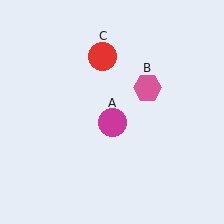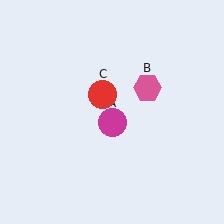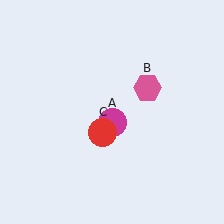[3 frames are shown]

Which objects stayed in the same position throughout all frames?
Magenta circle (object A) and pink hexagon (object B) remained stationary.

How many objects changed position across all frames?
1 object changed position: red circle (object C).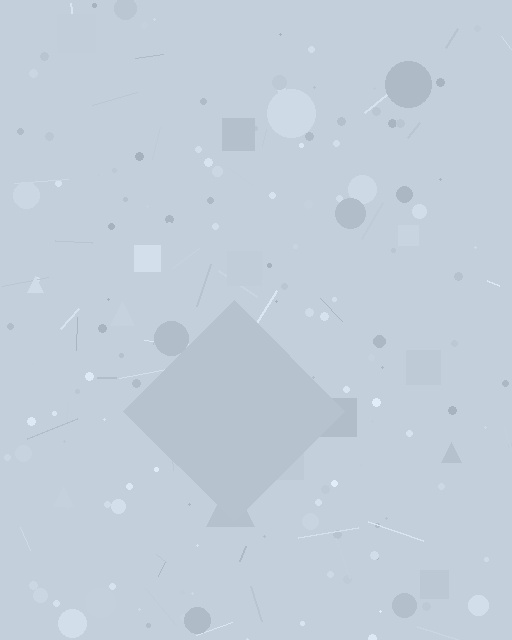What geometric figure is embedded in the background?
A diamond is embedded in the background.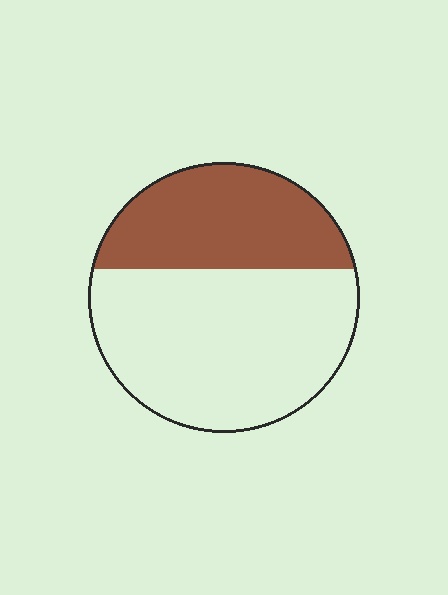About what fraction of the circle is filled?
About three eighths (3/8).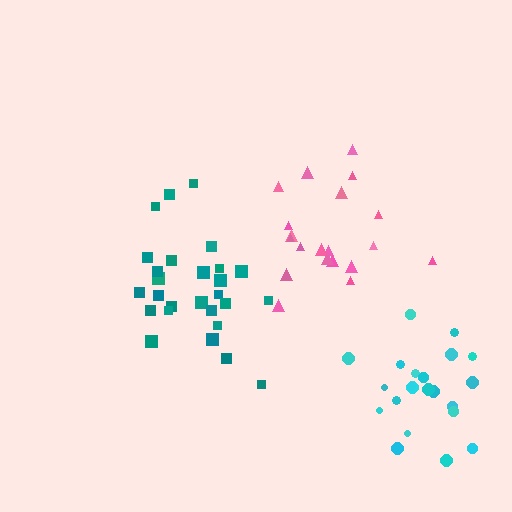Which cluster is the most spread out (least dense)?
Cyan.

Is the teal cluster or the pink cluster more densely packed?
Pink.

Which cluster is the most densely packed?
Pink.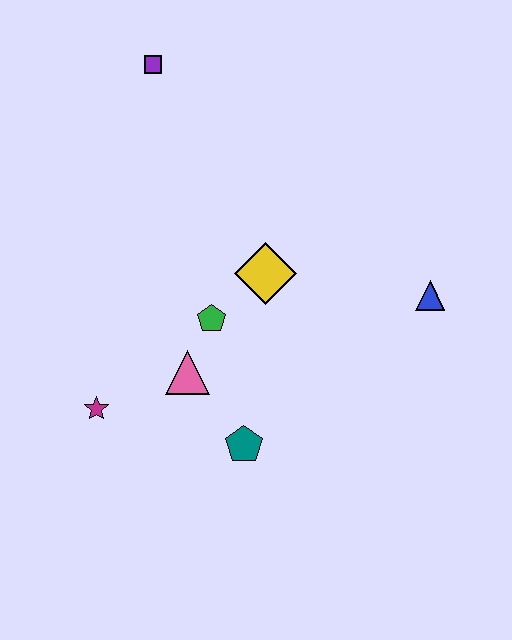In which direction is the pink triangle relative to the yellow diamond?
The pink triangle is below the yellow diamond.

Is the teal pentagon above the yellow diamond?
No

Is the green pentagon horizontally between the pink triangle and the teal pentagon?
Yes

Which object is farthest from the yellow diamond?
The purple square is farthest from the yellow diamond.